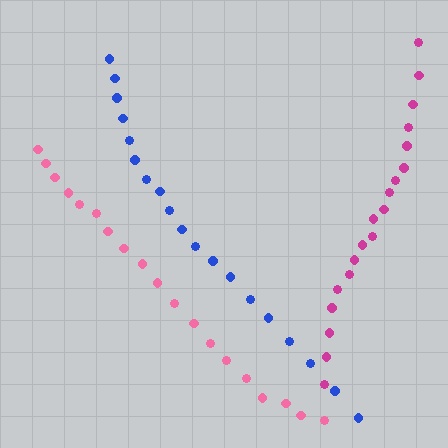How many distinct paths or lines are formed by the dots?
There are 3 distinct paths.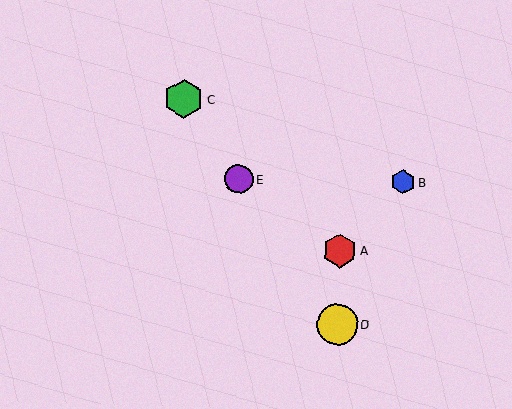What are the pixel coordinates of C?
Object C is at (184, 99).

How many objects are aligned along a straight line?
3 objects (C, D, E) are aligned along a straight line.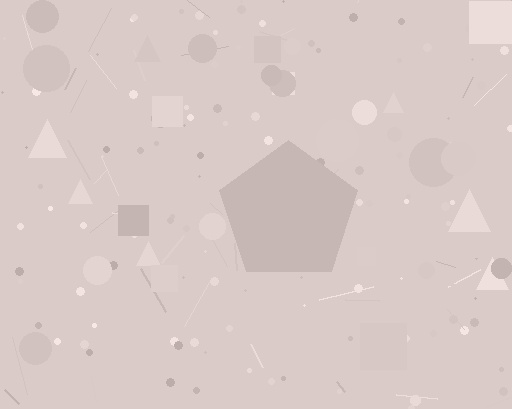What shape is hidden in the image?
A pentagon is hidden in the image.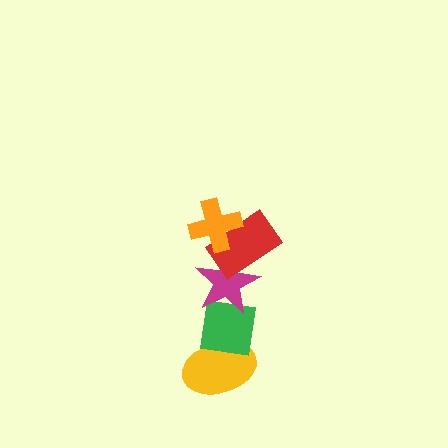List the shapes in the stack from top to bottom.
From top to bottom: the orange cross, the red rectangle, the magenta star, the green square, the yellow ellipse.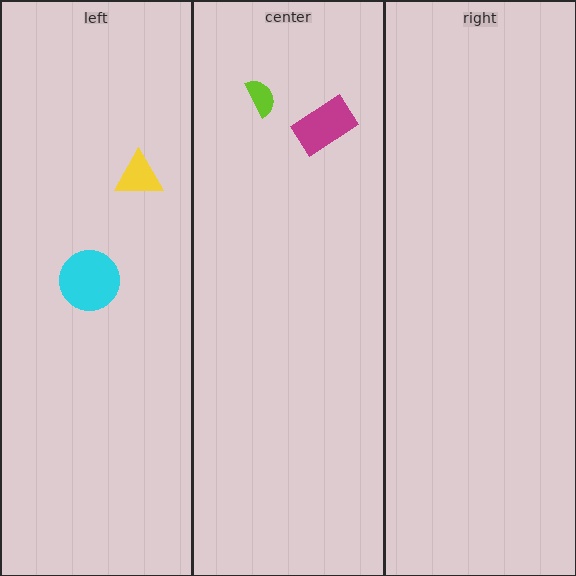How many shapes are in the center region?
2.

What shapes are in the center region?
The magenta rectangle, the lime semicircle.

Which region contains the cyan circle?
The left region.